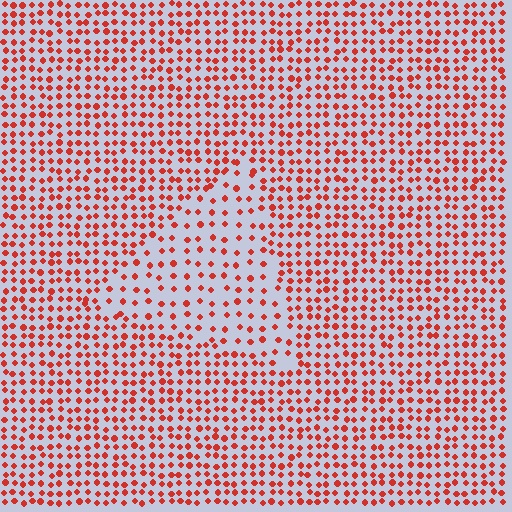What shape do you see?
I see a triangle.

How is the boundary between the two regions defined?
The boundary is defined by a change in element density (approximately 2.0x ratio). All elements are the same color, size, and shape.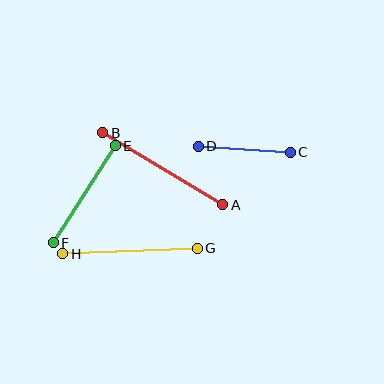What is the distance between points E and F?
The distance is approximately 115 pixels.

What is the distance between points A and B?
The distance is approximately 140 pixels.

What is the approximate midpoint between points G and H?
The midpoint is at approximately (130, 251) pixels.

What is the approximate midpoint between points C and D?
The midpoint is at approximately (244, 149) pixels.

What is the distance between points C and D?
The distance is approximately 92 pixels.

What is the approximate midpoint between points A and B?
The midpoint is at approximately (163, 169) pixels.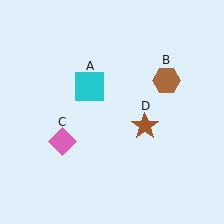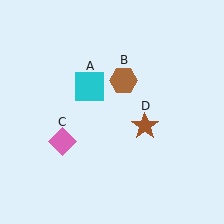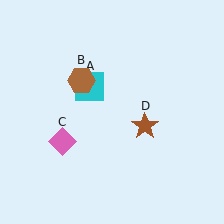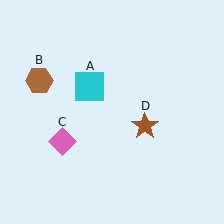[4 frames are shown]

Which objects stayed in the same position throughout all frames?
Cyan square (object A) and pink diamond (object C) and brown star (object D) remained stationary.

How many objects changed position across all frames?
1 object changed position: brown hexagon (object B).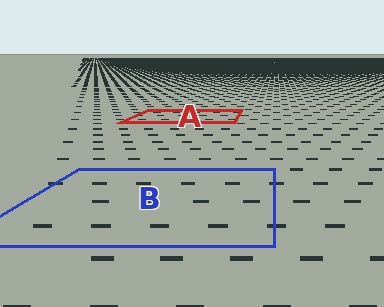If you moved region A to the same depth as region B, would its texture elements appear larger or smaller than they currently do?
They would appear larger. At a closer depth, the same texture elements are projected at a bigger on-screen size.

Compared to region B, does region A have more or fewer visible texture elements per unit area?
Region A has more texture elements per unit area — they are packed more densely because it is farther away.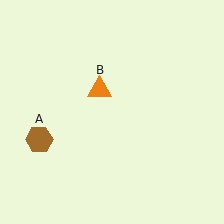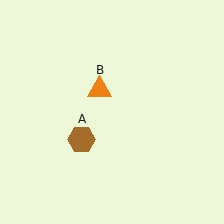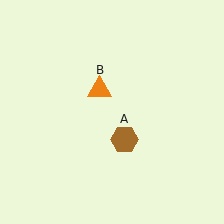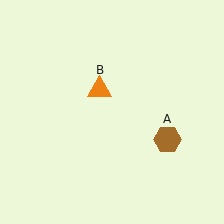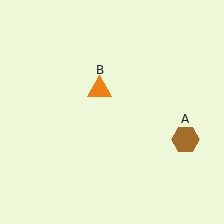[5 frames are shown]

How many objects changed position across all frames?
1 object changed position: brown hexagon (object A).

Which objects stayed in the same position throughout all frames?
Orange triangle (object B) remained stationary.